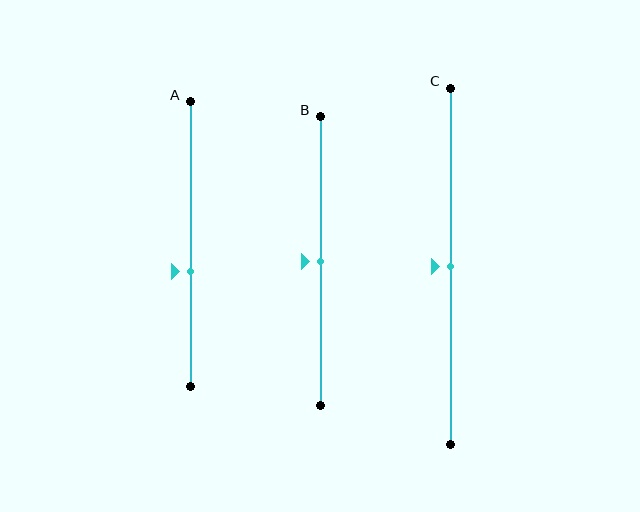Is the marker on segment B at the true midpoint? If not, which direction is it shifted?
Yes, the marker on segment B is at the true midpoint.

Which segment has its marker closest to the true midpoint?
Segment B has its marker closest to the true midpoint.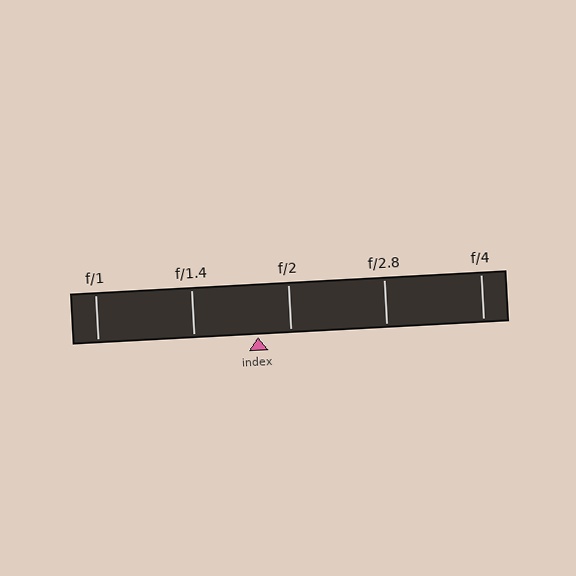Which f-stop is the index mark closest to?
The index mark is closest to f/2.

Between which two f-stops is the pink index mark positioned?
The index mark is between f/1.4 and f/2.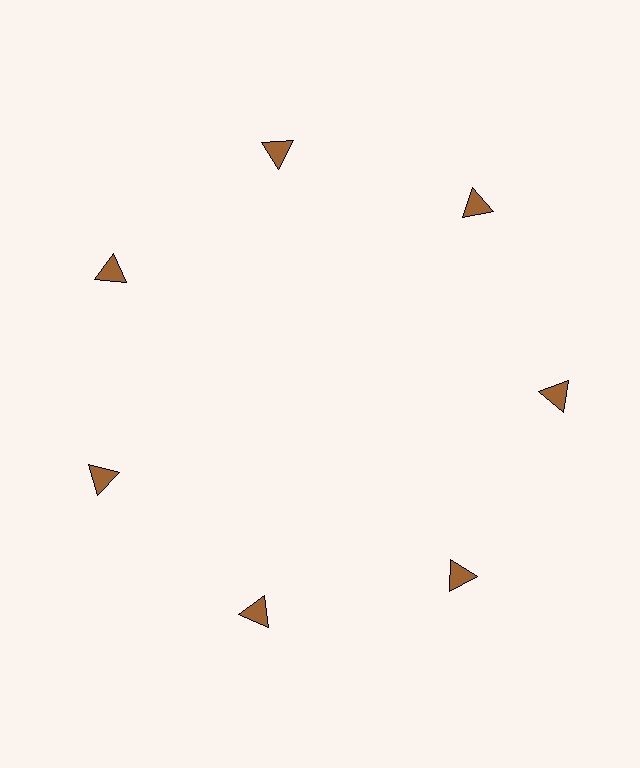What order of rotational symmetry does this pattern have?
This pattern has 7-fold rotational symmetry.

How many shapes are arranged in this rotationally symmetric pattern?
There are 7 shapes, arranged in 7 groups of 1.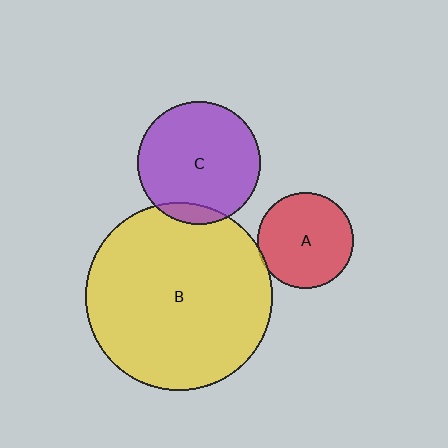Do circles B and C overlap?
Yes.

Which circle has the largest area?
Circle B (yellow).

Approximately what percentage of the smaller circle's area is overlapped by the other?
Approximately 10%.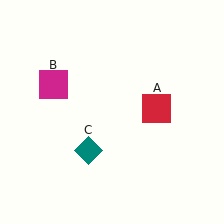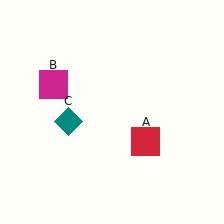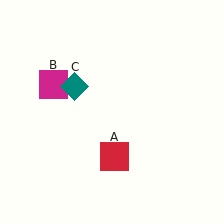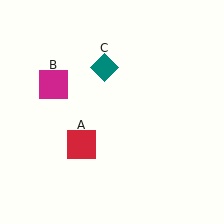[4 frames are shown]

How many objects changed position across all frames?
2 objects changed position: red square (object A), teal diamond (object C).